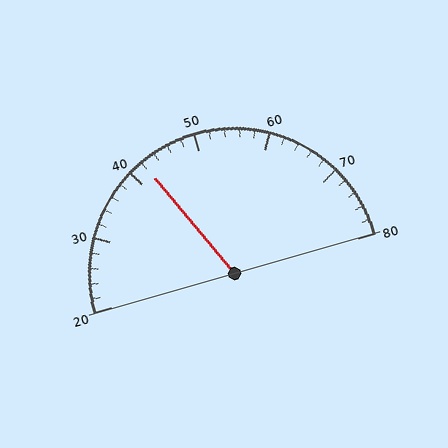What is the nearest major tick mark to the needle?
The nearest major tick mark is 40.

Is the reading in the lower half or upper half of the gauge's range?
The reading is in the lower half of the range (20 to 80).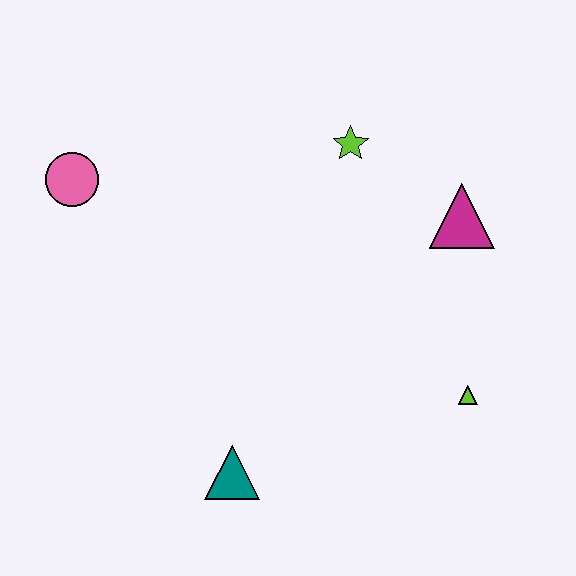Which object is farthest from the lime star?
The teal triangle is farthest from the lime star.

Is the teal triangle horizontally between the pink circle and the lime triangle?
Yes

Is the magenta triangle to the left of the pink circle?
No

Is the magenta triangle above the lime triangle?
Yes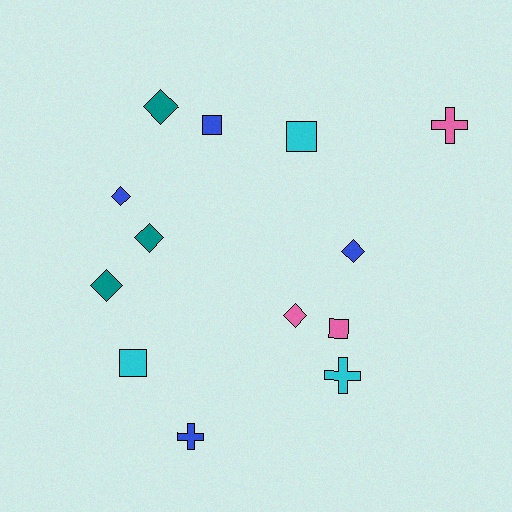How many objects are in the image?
There are 13 objects.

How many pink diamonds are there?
There is 1 pink diamond.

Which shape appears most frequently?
Diamond, with 6 objects.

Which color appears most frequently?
Blue, with 4 objects.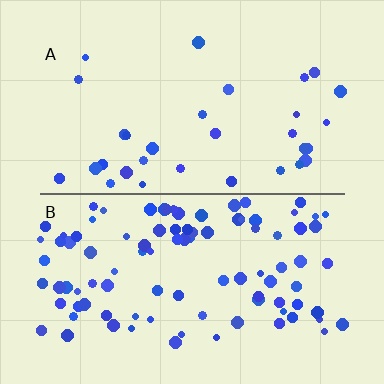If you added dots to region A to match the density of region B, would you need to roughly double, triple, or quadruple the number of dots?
Approximately triple.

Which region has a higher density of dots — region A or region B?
B (the bottom).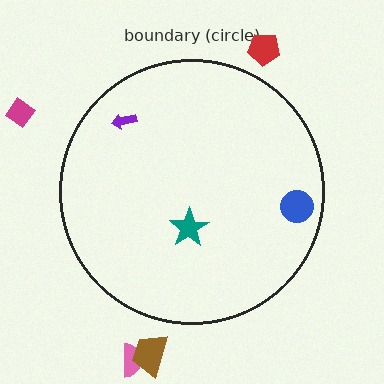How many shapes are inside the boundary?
3 inside, 4 outside.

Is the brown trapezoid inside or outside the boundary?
Outside.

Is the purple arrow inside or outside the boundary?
Inside.